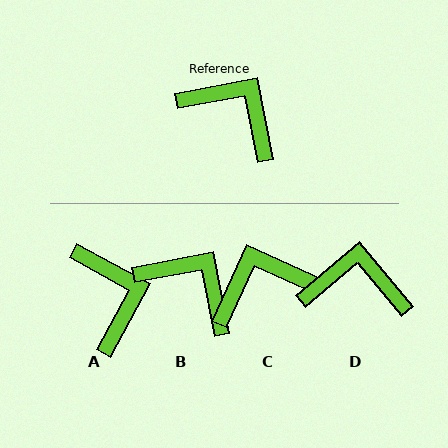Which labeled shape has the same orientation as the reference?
B.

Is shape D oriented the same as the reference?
No, it is off by about 29 degrees.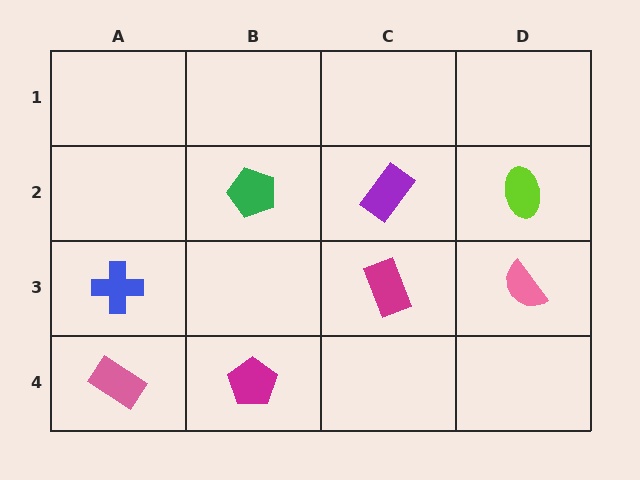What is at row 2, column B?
A green pentagon.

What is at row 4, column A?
A pink rectangle.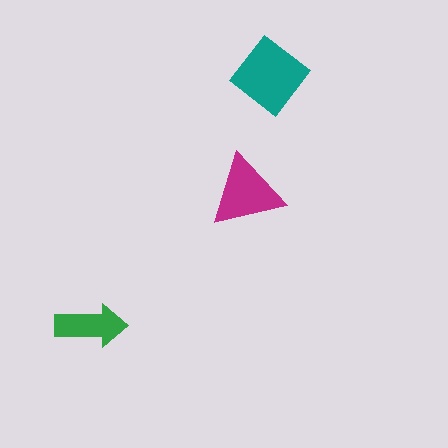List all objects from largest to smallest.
The teal diamond, the magenta triangle, the green arrow.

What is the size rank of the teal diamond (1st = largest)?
1st.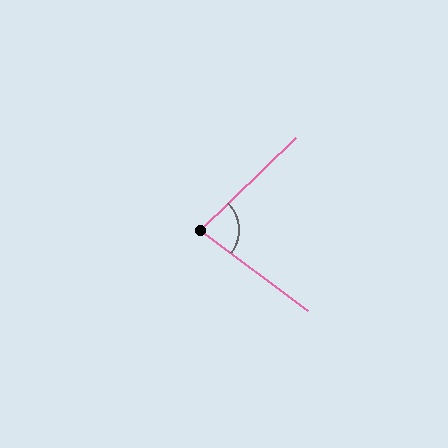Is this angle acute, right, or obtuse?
It is acute.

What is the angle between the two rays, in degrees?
Approximately 81 degrees.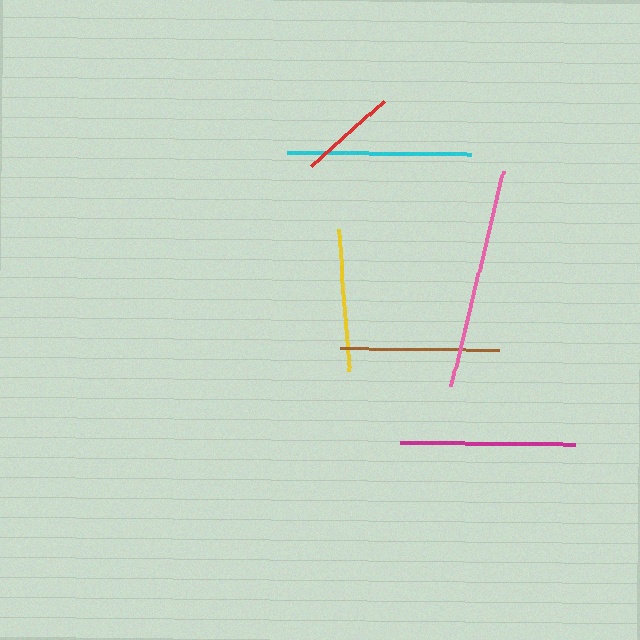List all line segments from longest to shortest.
From longest to shortest: pink, cyan, magenta, brown, yellow, red.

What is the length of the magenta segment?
The magenta segment is approximately 175 pixels long.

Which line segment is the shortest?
The red line is the shortest at approximately 98 pixels.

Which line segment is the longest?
The pink line is the longest at approximately 221 pixels.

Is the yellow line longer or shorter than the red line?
The yellow line is longer than the red line.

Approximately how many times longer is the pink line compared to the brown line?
The pink line is approximately 1.4 times the length of the brown line.